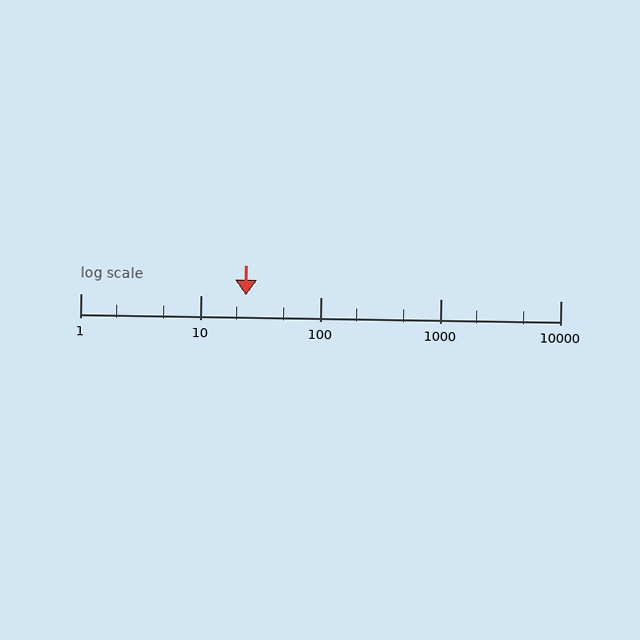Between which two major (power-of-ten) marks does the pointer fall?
The pointer is between 10 and 100.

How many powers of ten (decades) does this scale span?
The scale spans 4 decades, from 1 to 10000.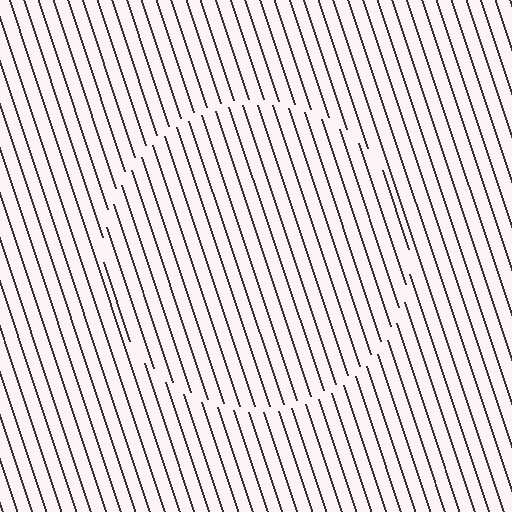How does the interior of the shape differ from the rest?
The interior of the shape contains the same grating, shifted by half a period — the contour is defined by the phase discontinuity where line-ends from the inner and outer gratings abut.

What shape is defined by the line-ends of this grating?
An illusory circle. The interior of the shape contains the same grating, shifted by half a period — the contour is defined by the phase discontinuity where line-ends from the inner and outer gratings abut.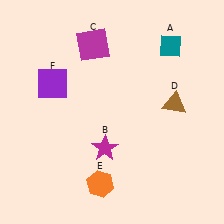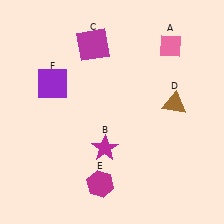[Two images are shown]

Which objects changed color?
A changed from teal to pink. E changed from orange to magenta.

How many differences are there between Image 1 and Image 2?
There are 2 differences between the two images.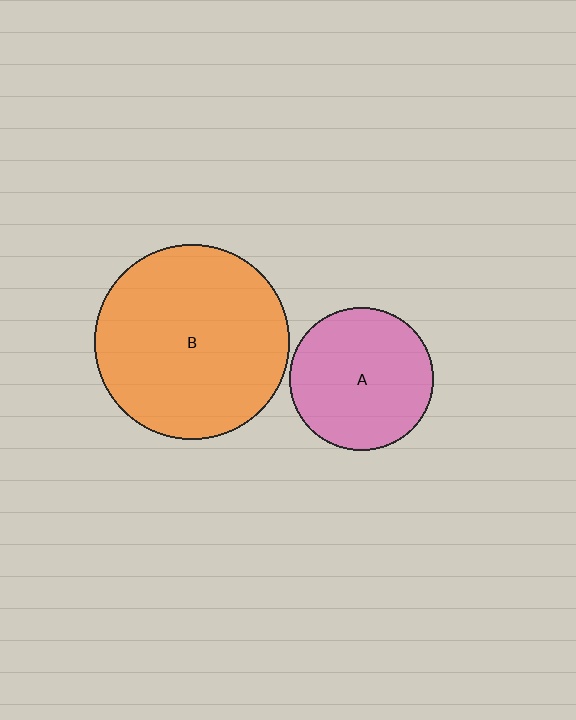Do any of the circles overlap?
No, none of the circles overlap.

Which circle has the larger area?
Circle B (orange).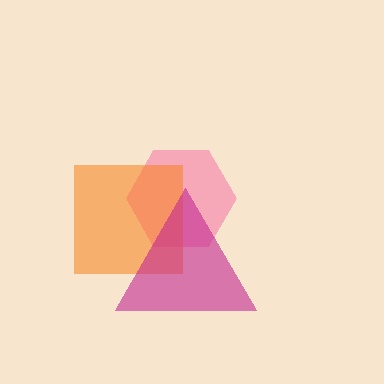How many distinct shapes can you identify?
There are 3 distinct shapes: a pink hexagon, an orange square, a magenta triangle.